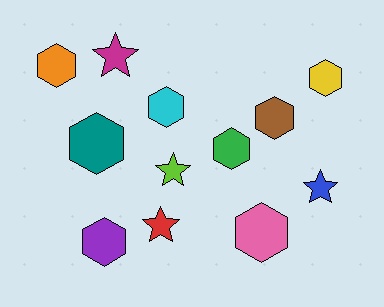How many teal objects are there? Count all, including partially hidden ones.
There is 1 teal object.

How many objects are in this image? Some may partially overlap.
There are 12 objects.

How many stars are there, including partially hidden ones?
There are 4 stars.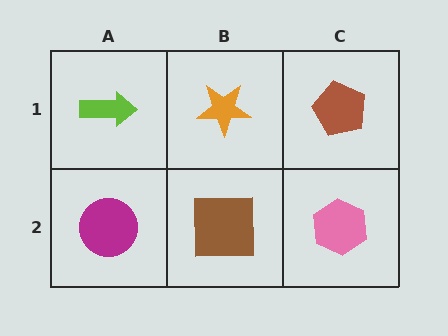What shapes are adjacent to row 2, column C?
A brown pentagon (row 1, column C), a brown square (row 2, column B).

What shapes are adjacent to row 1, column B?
A brown square (row 2, column B), a lime arrow (row 1, column A), a brown pentagon (row 1, column C).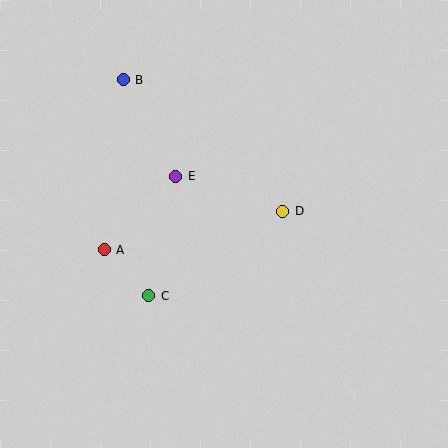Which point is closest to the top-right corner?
Point D is closest to the top-right corner.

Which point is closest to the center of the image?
Point D at (283, 211) is closest to the center.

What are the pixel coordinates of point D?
Point D is at (283, 211).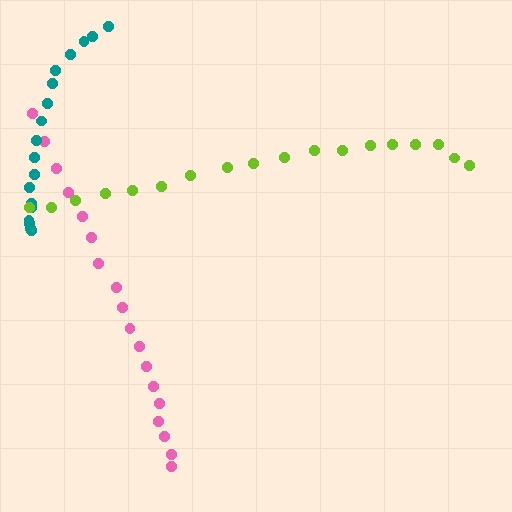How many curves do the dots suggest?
There are 3 distinct paths.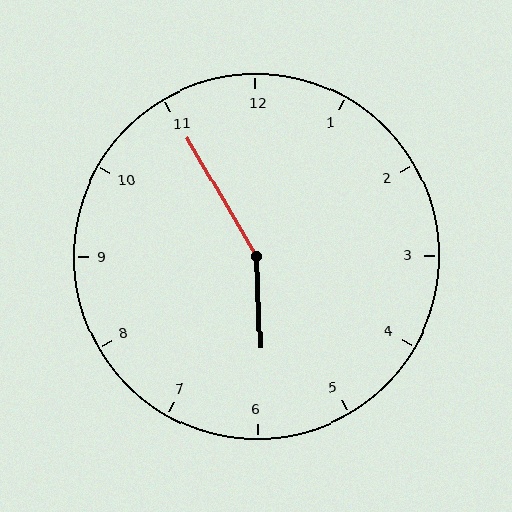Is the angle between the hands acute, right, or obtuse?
It is obtuse.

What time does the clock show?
5:55.